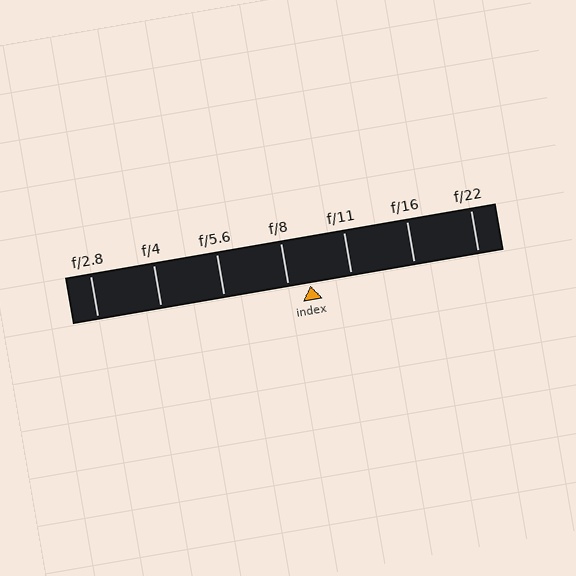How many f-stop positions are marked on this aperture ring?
There are 7 f-stop positions marked.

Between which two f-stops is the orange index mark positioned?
The index mark is between f/8 and f/11.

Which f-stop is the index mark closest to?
The index mark is closest to f/8.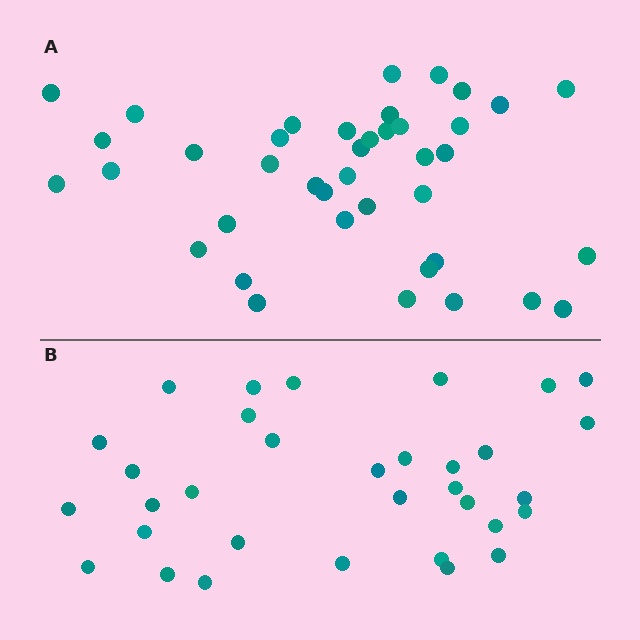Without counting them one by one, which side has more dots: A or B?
Region A (the top region) has more dots.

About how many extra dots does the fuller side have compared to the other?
Region A has roughly 8 or so more dots than region B.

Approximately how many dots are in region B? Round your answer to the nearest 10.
About 30 dots. (The exact count is 33, which rounds to 30.)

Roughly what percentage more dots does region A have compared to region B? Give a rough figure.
About 20% more.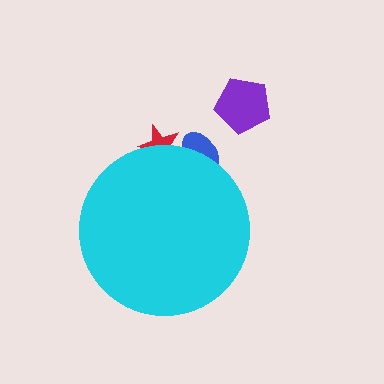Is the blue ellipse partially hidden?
Yes, the blue ellipse is partially hidden behind the cyan circle.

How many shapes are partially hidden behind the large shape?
2 shapes are partially hidden.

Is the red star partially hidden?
Yes, the red star is partially hidden behind the cyan circle.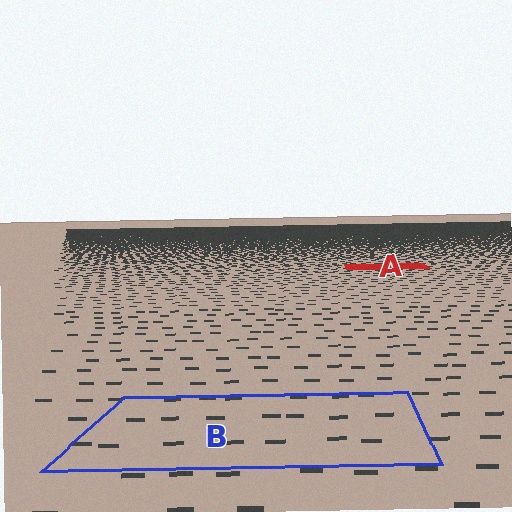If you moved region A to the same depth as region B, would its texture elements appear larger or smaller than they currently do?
They would appear larger. At a closer depth, the same texture elements are projected at a bigger on-screen size.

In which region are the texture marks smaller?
The texture marks are smaller in region A, because it is farther away.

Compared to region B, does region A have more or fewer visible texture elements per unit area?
Region A has more texture elements per unit area — they are packed more densely because it is farther away.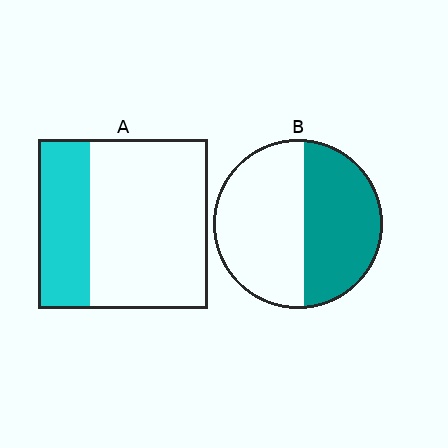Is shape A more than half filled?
No.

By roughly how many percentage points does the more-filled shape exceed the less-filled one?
By roughly 15 percentage points (B over A).